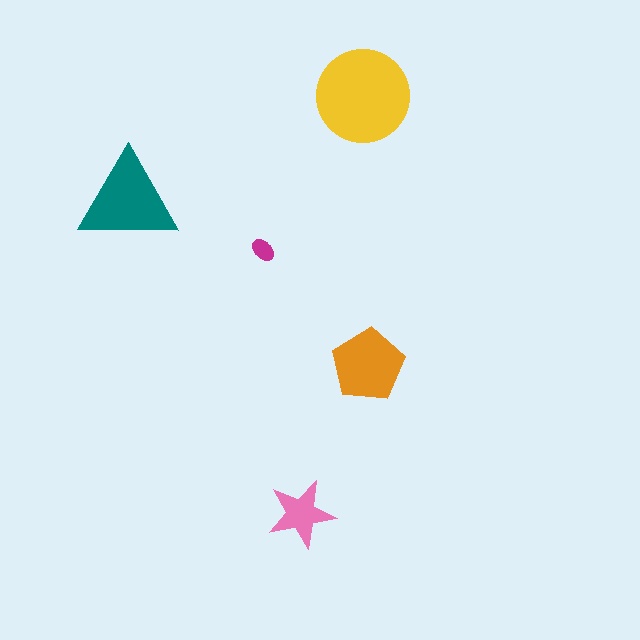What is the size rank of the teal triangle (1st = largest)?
2nd.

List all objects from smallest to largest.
The magenta ellipse, the pink star, the orange pentagon, the teal triangle, the yellow circle.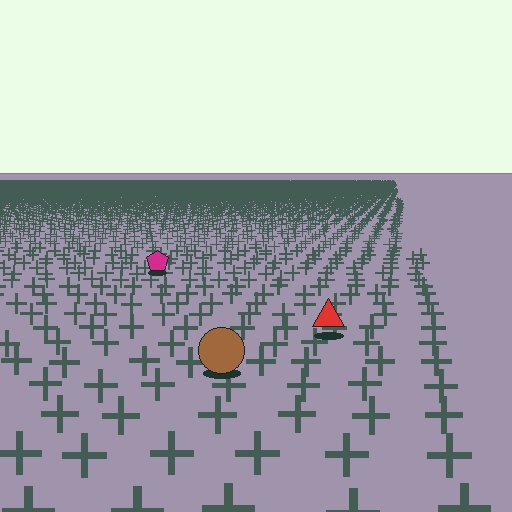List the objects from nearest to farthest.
From nearest to farthest: the brown circle, the red triangle, the magenta pentagon.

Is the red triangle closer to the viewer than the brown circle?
No. The brown circle is closer — you can tell from the texture gradient: the ground texture is coarser near it.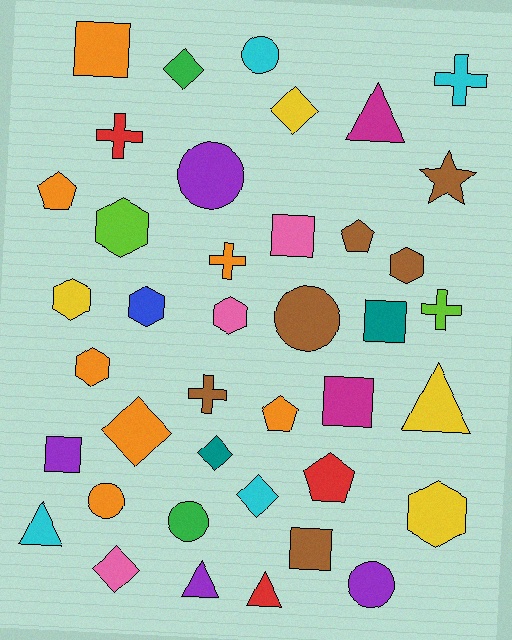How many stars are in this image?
There is 1 star.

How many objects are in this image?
There are 40 objects.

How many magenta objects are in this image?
There are 2 magenta objects.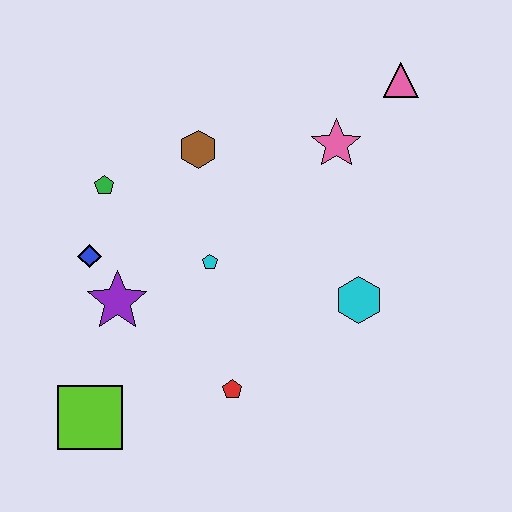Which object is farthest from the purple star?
The pink triangle is farthest from the purple star.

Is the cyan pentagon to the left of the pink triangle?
Yes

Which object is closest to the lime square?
The purple star is closest to the lime square.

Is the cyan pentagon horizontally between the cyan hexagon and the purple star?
Yes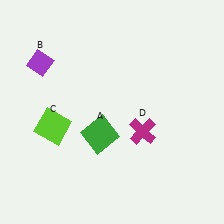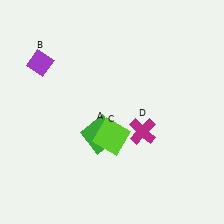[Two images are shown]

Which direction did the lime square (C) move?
The lime square (C) moved right.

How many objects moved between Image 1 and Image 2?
1 object moved between the two images.